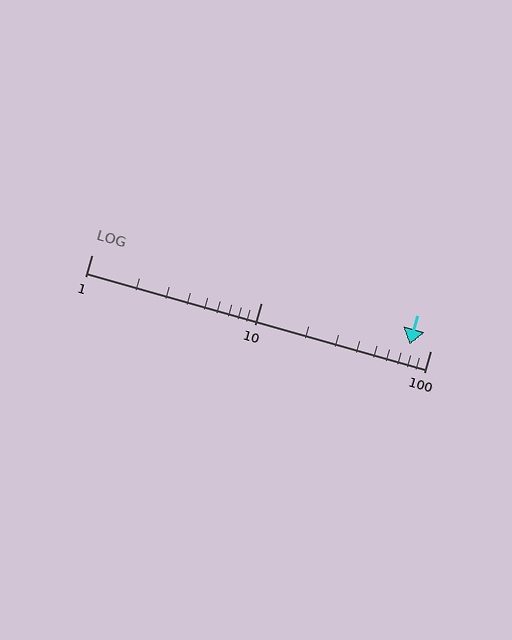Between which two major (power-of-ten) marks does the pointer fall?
The pointer is between 10 and 100.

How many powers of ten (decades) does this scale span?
The scale spans 2 decades, from 1 to 100.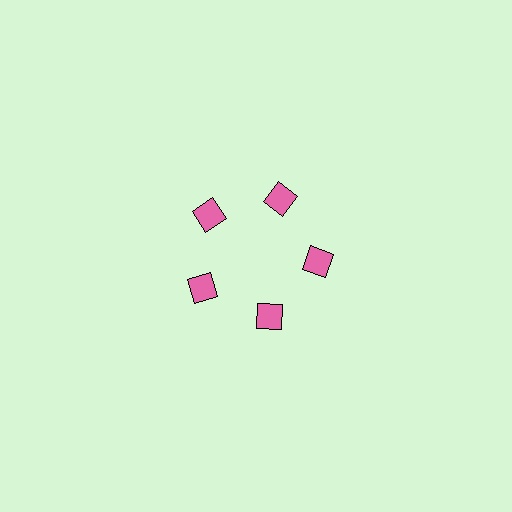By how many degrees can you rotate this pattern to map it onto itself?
The pattern maps onto itself every 72 degrees of rotation.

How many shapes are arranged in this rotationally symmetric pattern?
There are 5 shapes, arranged in 5 groups of 1.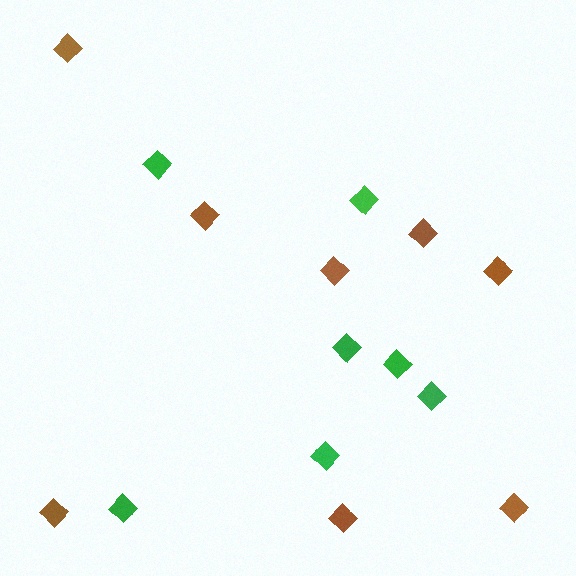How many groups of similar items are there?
There are 2 groups: one group of brown diamonds (8) and one group of green diamonds (7).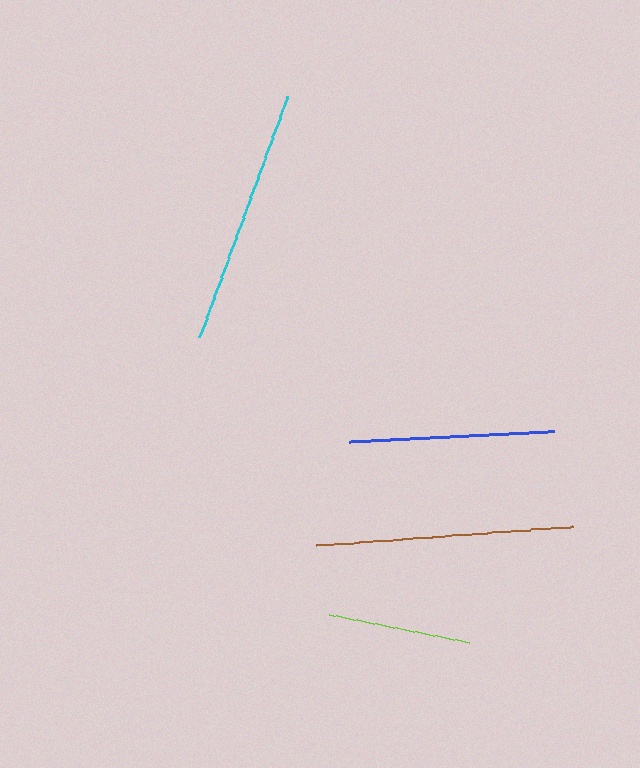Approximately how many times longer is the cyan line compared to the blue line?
The cyan line is approximately 1.2 times the length of the blue line.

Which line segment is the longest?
The brown line is the longest at approximately 257 pixels.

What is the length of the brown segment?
The brown segment is approximately 257 pixels long.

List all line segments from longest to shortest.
From longest to shortest: brown, cyan, blue, lime.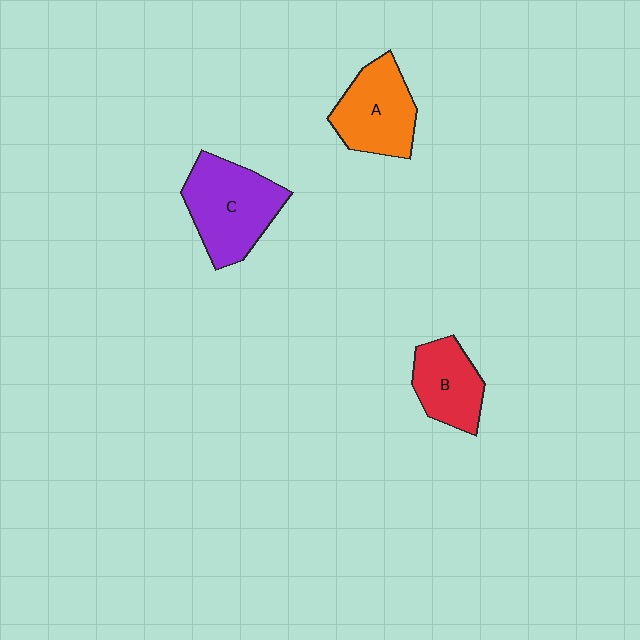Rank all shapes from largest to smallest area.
From largest to smallest: C (purple), A (orange), B (red).